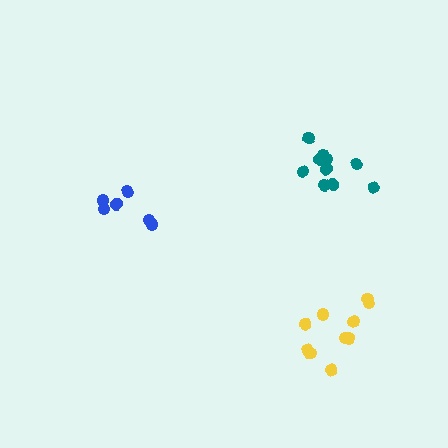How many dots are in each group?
Group 1: 10 dots, Group 2: 6 dots, Group 3: 10 dots (26 total).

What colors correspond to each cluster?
The clusters are colored: yellow, blue, teal.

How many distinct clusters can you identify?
There are 3 distinct clusters.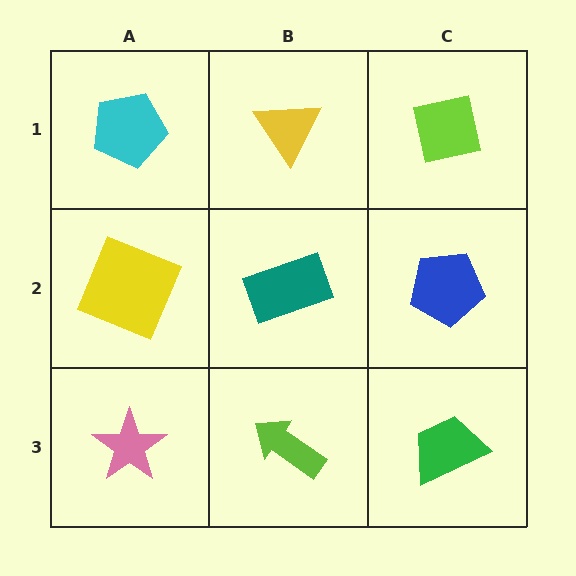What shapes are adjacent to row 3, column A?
A yellow square (row 2, column A), a lime arrow (row 3, column B).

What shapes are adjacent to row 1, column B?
A teal rectangle (row 2, column B), a cyan pentagon (row 1, column A), a lime square (row 1, column C).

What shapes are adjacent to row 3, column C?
A blue pentagon (row 2, column C), a lime arrow (row 3, column B).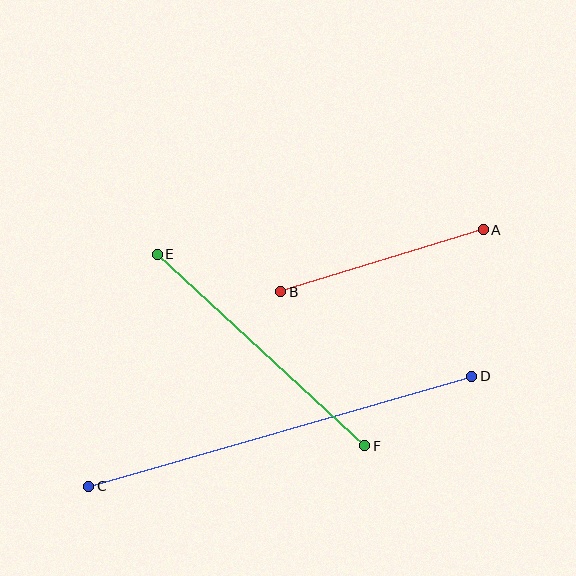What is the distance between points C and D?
The distance is approximately 399 pixels.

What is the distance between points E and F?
The distance is approximately 283 pixels.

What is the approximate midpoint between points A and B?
The midpoint is at approximately (382, 261) pixels.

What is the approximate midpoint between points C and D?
The midpoint is at approximately (280, 431) pixels.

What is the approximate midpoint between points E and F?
The midpoint is at approximately (261, 350) pixels.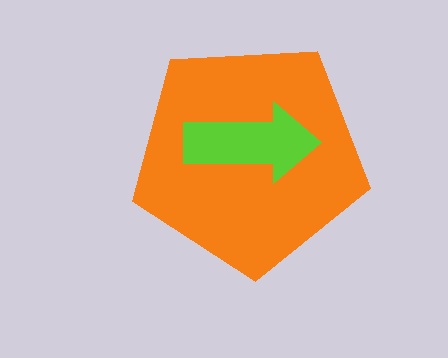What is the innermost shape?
The lime arrow.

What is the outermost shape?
The orange pentagon.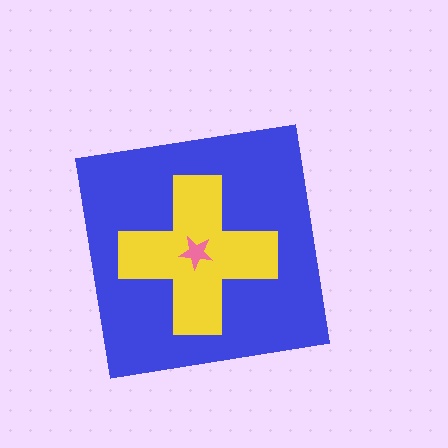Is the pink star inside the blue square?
Yes.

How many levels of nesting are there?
3.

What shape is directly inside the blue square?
The yellow cross.